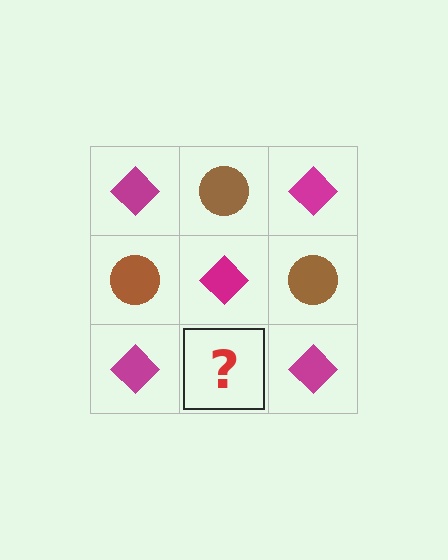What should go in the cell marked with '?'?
The missing cell should contain a brown circle.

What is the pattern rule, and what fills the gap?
The rule is that it alternates magenta diamond and brown circle in a checkerboard pattern. The gap should be filled with a brown circle.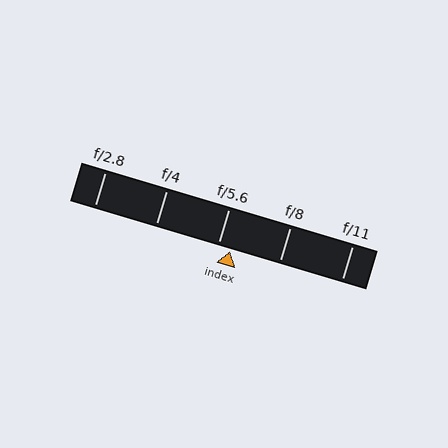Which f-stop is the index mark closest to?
The index mark is closest to f/5.6.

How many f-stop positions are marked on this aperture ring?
There are 5 f-stop positions marked.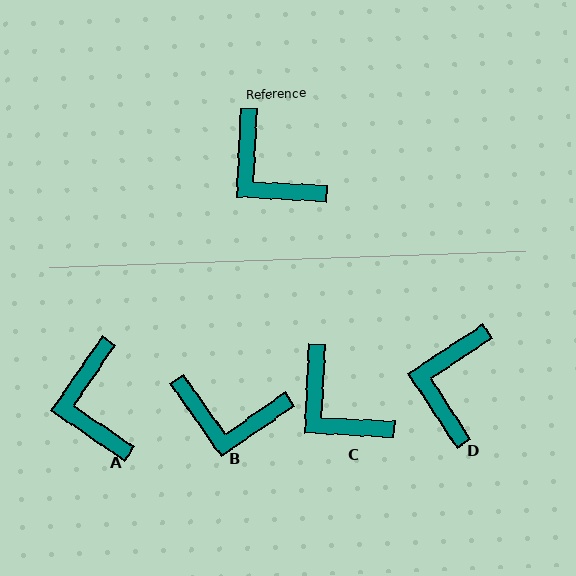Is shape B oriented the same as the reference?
No, it is off by about 37 degrees.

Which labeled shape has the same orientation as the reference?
C.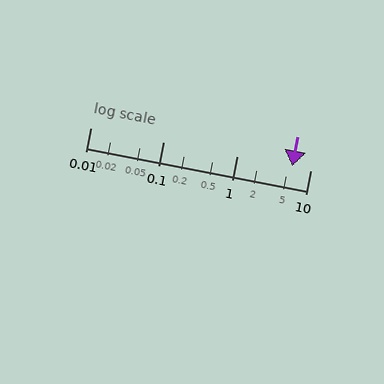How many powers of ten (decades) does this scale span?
The scale spans 3 decades, from 0.01 to 10.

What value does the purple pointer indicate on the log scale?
The pointer indicates approximately 5.7.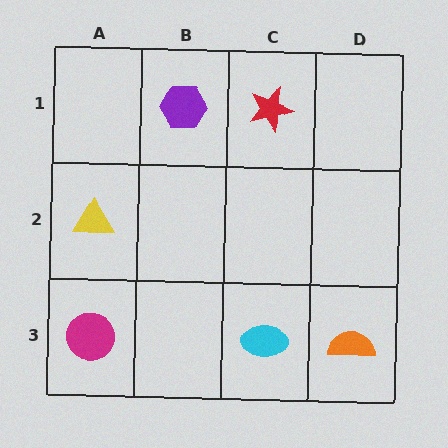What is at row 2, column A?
A yellow triangle.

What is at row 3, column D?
An orange semicircle.